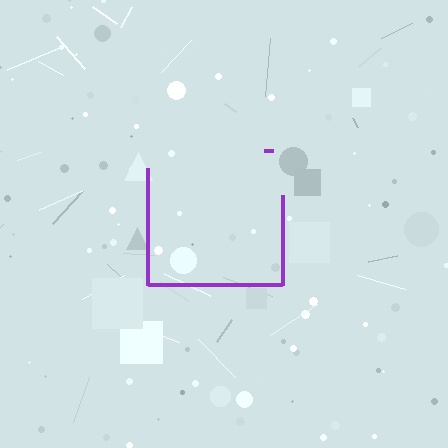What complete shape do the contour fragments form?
The contour fragments form a square.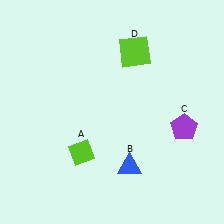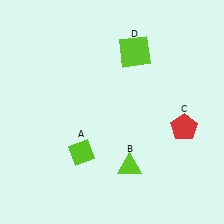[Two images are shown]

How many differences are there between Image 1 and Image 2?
There are 2 differences between the two images.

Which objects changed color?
B changed from blue to lime. C changed from purple to red.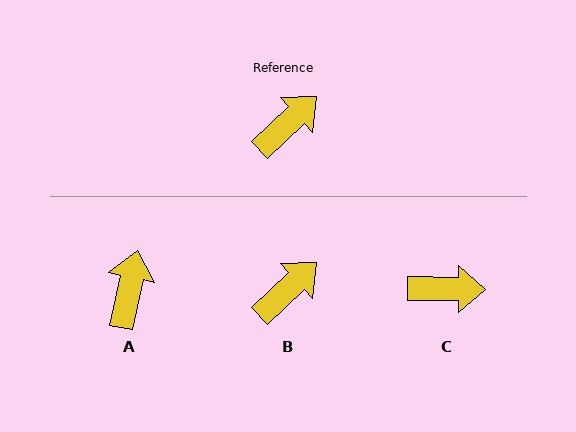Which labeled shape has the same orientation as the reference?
B.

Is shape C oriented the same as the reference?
No, it is off by about 44 degrees.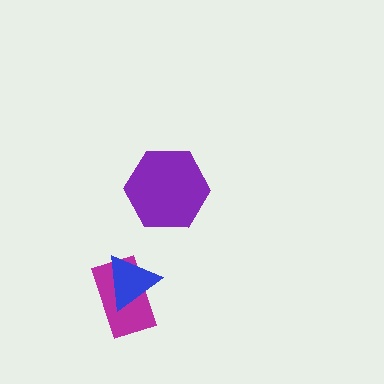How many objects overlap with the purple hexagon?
0 objects overlap with the purple hexagon.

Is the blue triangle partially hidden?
No, no other shape covers it.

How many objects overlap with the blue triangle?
1 object overlaps with the blue triangle.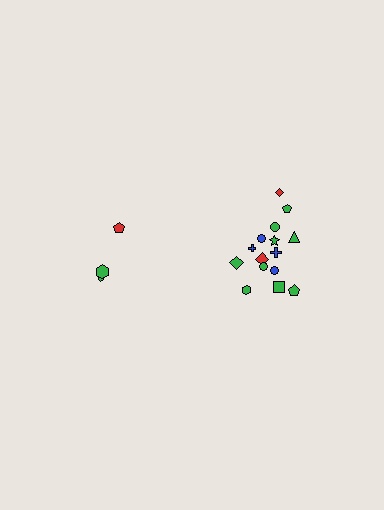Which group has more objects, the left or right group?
The right group.